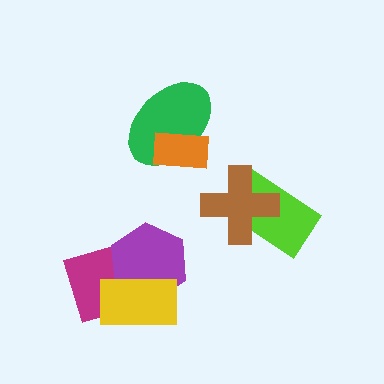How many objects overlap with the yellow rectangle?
2 objects overlap with the yellow rectangle.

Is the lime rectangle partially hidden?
Yes, it is partially covered by another shape.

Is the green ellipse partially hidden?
Yes, it is partially covered by another shape.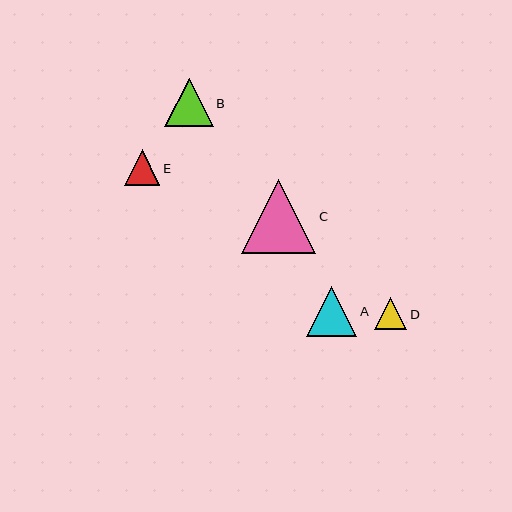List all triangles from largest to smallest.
From largest to smallest: C, A, B, E, D.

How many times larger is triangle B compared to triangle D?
Triangle B is approximately 1.5 times the size of triangle D.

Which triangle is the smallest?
Triangle D is the smallest with a size of approximately 32 pixels.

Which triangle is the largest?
Triangle C is the largest with a size of approximately 74 pixels.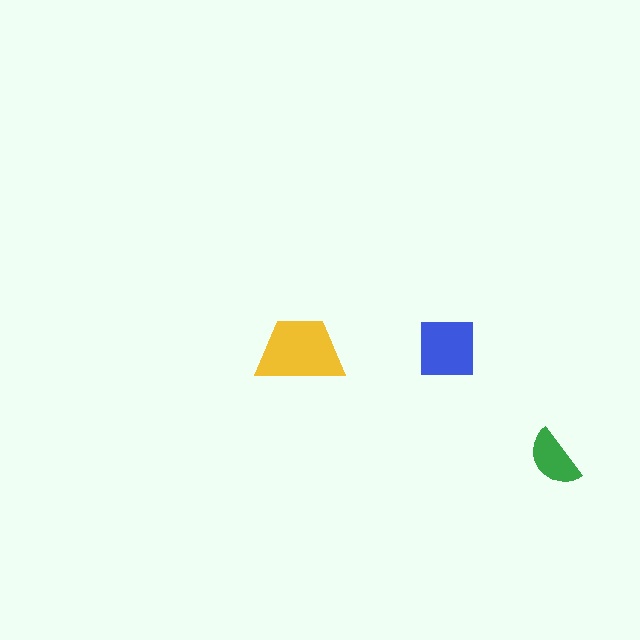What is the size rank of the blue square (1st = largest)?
2nd.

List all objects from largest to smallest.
The yellow trapezoid, the blue square, the green semicircle.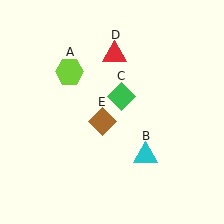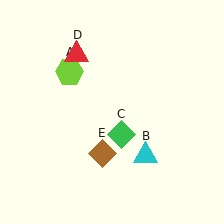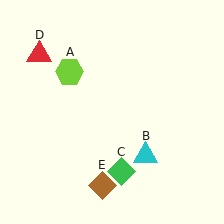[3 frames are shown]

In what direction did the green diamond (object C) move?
The green diamond (object C) moved down.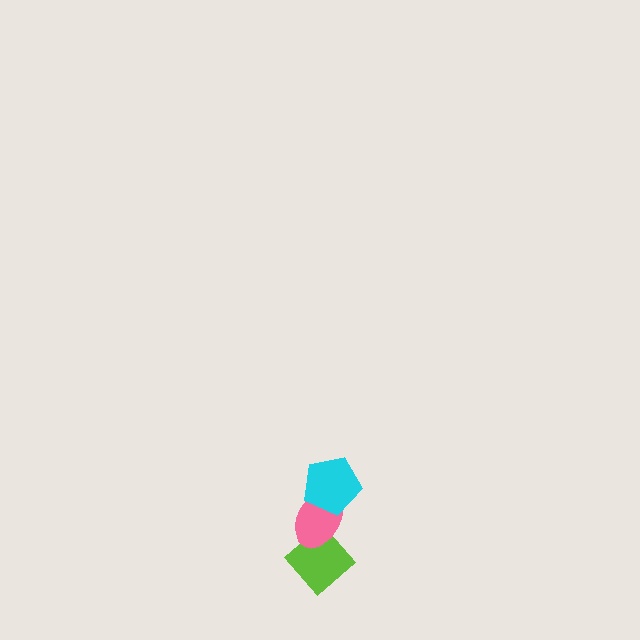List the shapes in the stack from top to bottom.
From top to bottom: the cyan pentagon, the pink ellipse, the lime diamond.